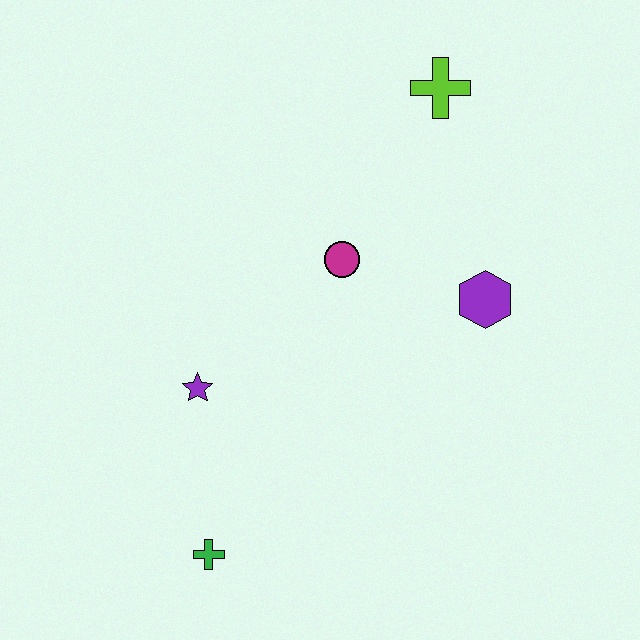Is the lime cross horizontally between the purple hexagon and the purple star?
Yes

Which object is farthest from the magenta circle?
The green cross is farthest from the magenta circle.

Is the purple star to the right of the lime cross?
No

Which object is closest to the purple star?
The green cross is closest to the purple star.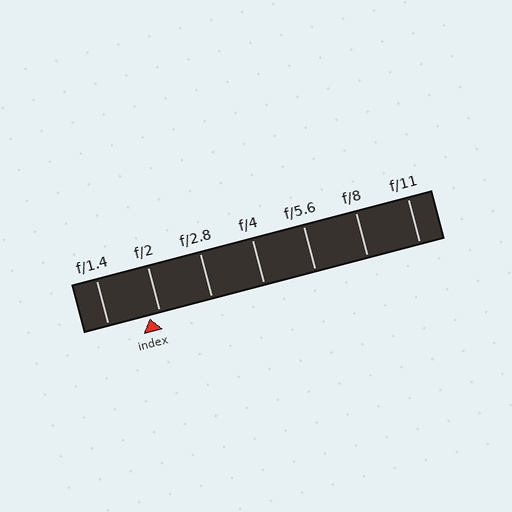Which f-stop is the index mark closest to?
The index mark is closest to f/2.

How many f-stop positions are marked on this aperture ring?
There are 7 f-stop positions marked.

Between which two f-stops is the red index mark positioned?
The index mark is between f/1.4 and f/2.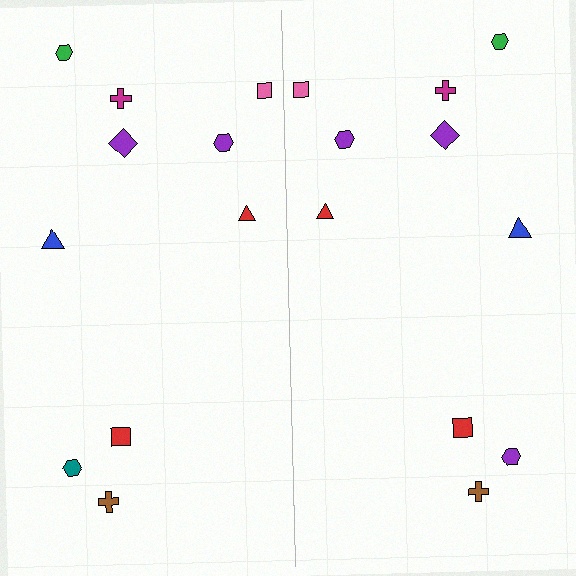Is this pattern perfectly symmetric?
No, the pattern is not perfectly symmetric. The purple hexagon on the right side breaks the symmetry — its mirror counterpart is teal.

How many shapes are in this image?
There are 20 shapes in this image.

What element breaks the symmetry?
The purple hexagon on the right side breaks the symmetry — its mirror counterpart is teal.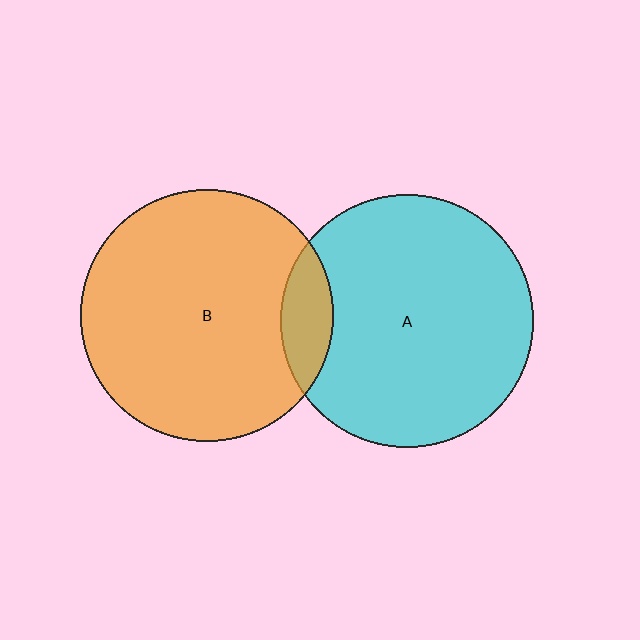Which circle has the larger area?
Circle A (cyan).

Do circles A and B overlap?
Yes.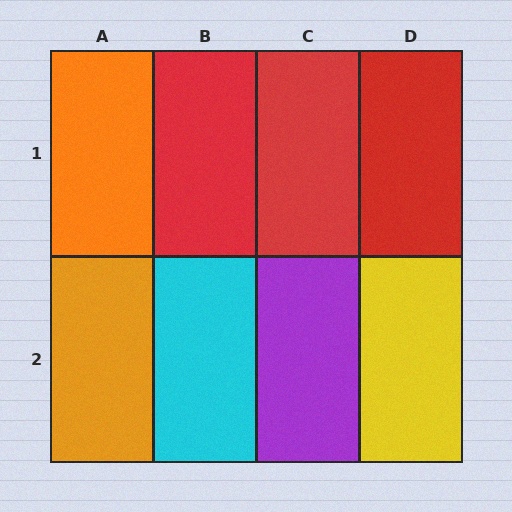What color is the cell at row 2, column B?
Cyan.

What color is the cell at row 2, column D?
Yellow.